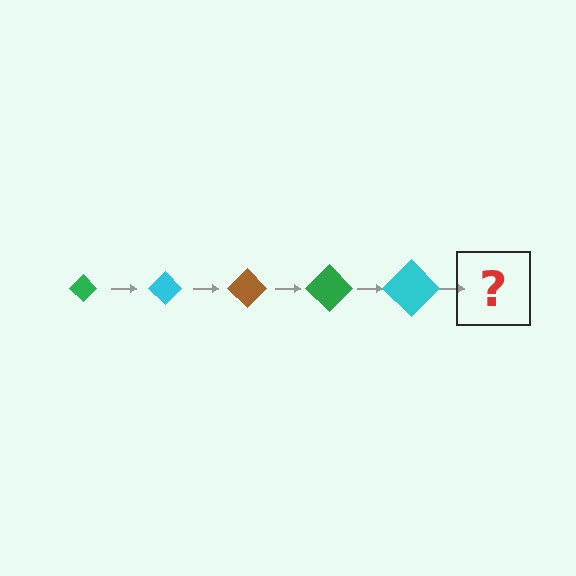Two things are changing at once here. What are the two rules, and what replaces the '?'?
The two rules are that the diamond grows larger each step and the color cycles through green, cyan, and brown. The '?' should be a brown diamond, larger than the previous one.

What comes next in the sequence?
The next element should be a brown diamond, larger than the previous one.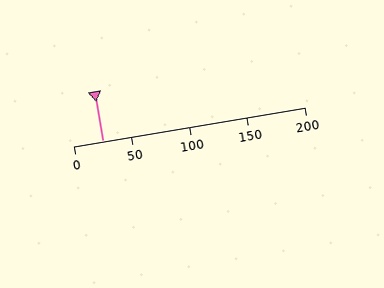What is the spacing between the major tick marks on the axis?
The major ticks are spaced 50 apart.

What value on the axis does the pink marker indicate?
The marker indicates approximately 25.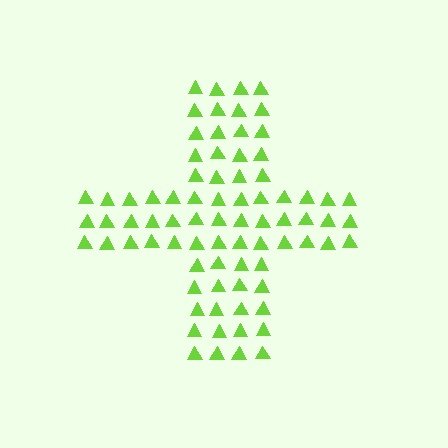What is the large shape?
The large shape is a cross.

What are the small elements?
The small elements are triangles.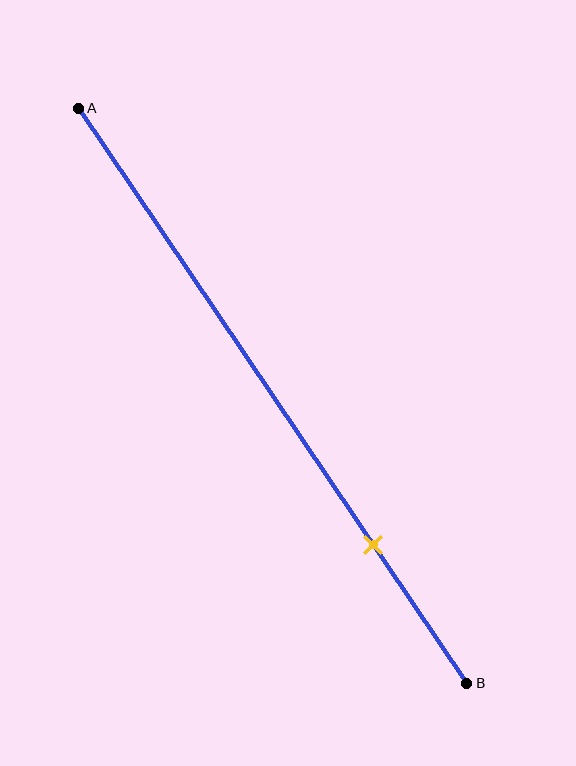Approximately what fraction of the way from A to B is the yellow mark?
The yellow mark is approximately 75% of the way from A to B.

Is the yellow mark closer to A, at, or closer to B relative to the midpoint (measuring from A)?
The yellow mark is closer to point B than the midpoint of segment AB.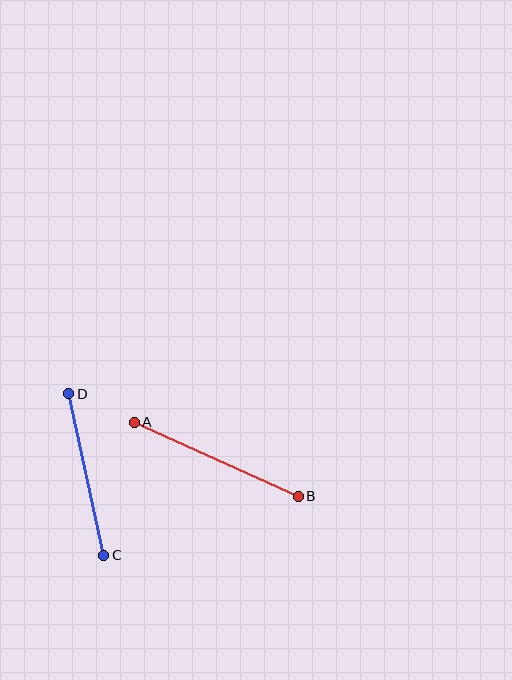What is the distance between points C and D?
The distance is approximately 166 pixels.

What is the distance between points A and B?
The distance is approximately 180 pixels.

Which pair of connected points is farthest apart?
Points A and B are farthest apart.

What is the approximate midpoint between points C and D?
The midpoint is at approximately (86, 475) pixels.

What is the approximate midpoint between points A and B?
The midpoint is at approximately (216, 459) pixels.